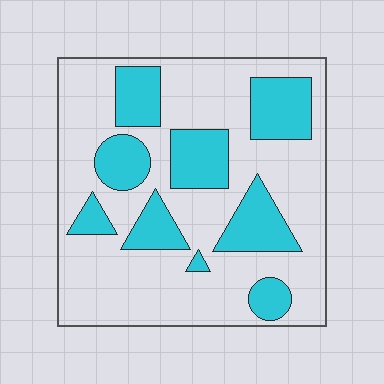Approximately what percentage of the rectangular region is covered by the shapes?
Approximately 30%.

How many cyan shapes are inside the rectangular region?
9.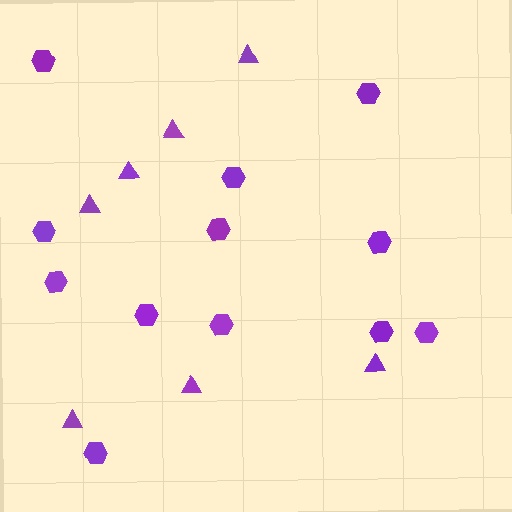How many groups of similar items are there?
There are 2 groups: one group of triangles (7) and one group of hexagons (12).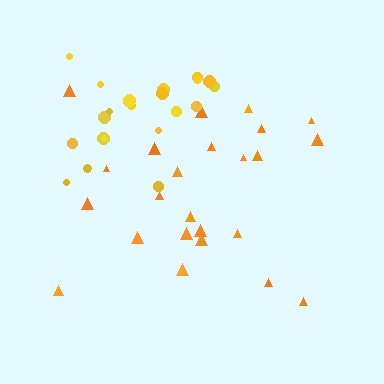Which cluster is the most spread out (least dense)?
Orange.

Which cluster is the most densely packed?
Yellow.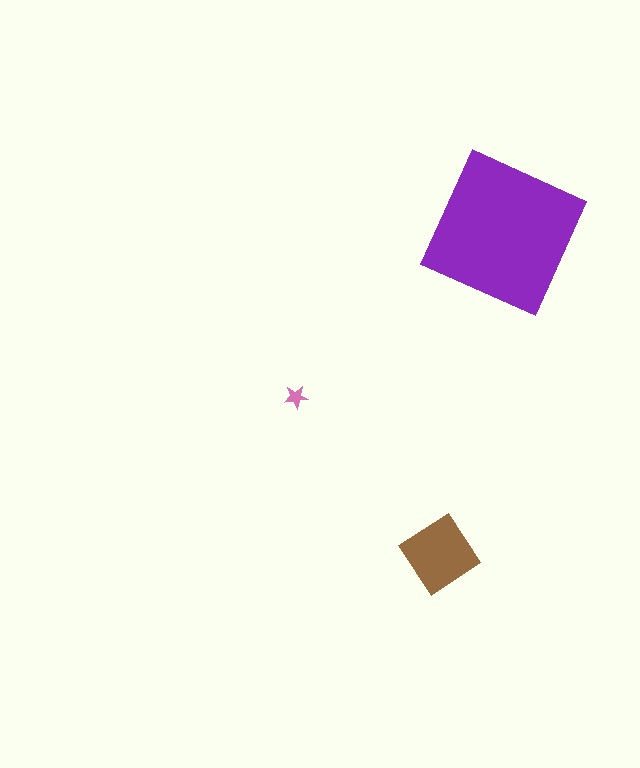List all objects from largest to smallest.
The purple square, the brown diamond, the pink star.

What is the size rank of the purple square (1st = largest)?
1st.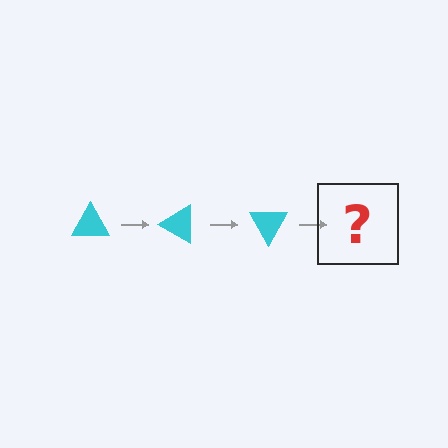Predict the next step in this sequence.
The next step is a cyan triangle rotated 90 degrees.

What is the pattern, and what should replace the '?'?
The pattern is that the triangle rotates 30 degrees each step. The '?' should be a cyan triangle rotated 90 degrees.